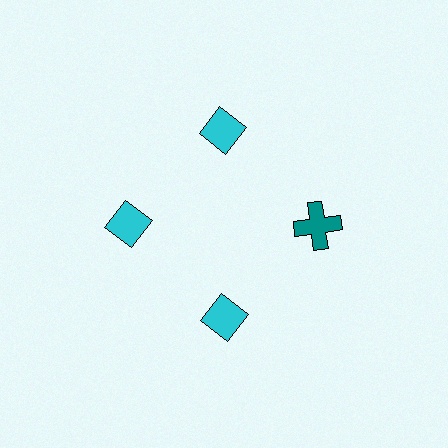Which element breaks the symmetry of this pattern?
The teal cross at roughly the 3 o'clock position breaks the symmetry. All other shapes are cyan diamonds.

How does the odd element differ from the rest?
It differs in both color (teal instead of cyan) and shape (cross instead of diamond).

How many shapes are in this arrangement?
There are 4 shapes arranged in a ring pattern.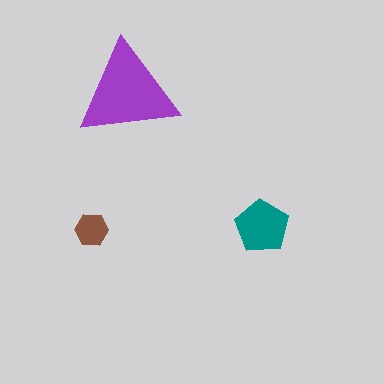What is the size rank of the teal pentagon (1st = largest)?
2nd.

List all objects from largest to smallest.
The purple triangle, the teal pentagon, the brown hexagon.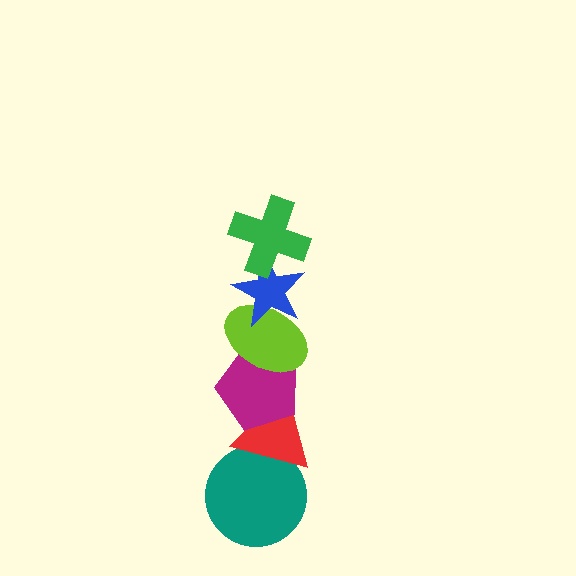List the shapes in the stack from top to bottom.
From top to bottom: the green cross, the blue star, the lime ellipse, the magenta pentagon, the red triangle, the teal circle.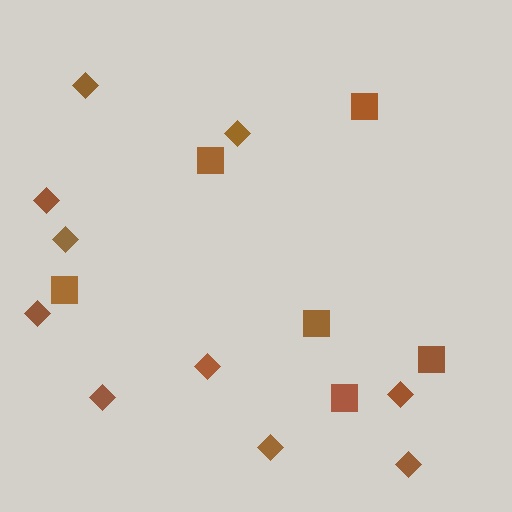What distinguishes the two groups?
There are 2 groups: one group of squares (6) and one group of diamonds (10).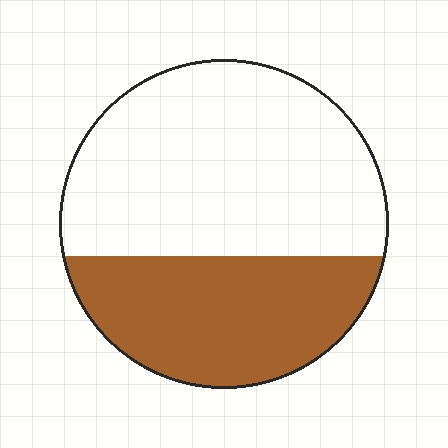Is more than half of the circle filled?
No.